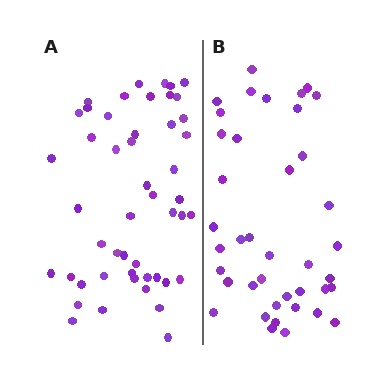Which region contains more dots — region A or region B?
Region A (the left region) has more dots.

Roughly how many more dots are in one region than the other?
Region A has roughly 8 or so more dots than region B.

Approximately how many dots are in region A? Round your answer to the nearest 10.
About 50 dots. (The exact count is 49, which rounds to 50.)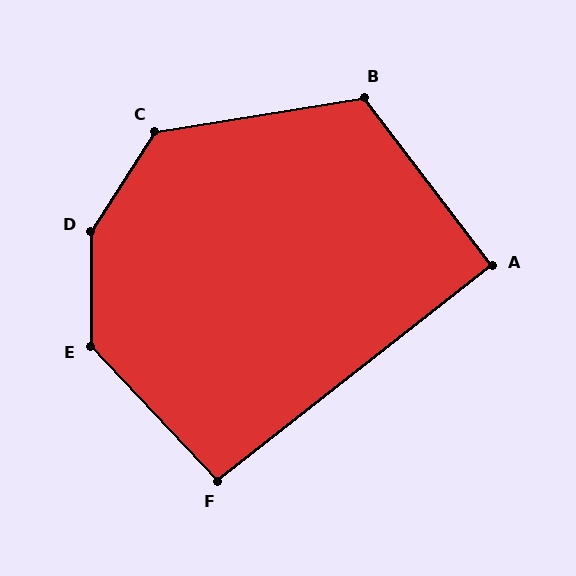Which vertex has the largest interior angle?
D, at approximately 147 degrees.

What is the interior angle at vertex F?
Approximately 95 degrees (obtuse).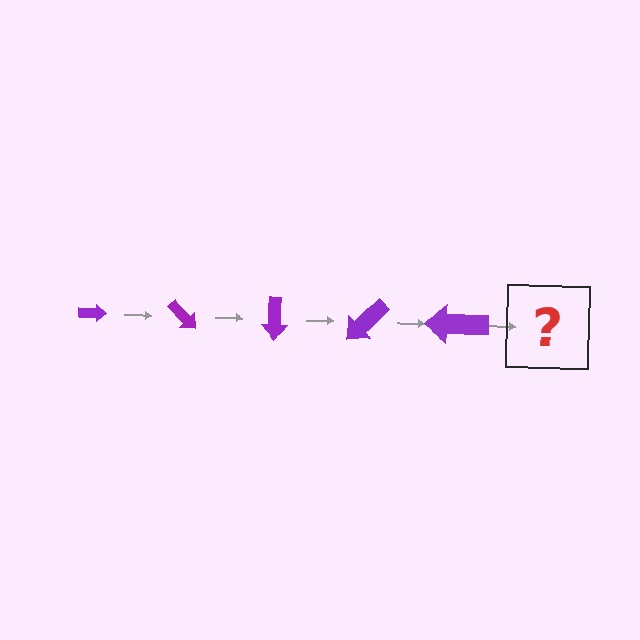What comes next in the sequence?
The next element should be an arrow, larger than the previous one and rotated 225 degrees from the start.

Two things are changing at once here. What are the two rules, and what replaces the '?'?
The two rules are that the arrow grows larger each step and it rotates 45 degrees each step. The '?' should be an arrow, larger than the previous one and rotated 225 degrees from the start.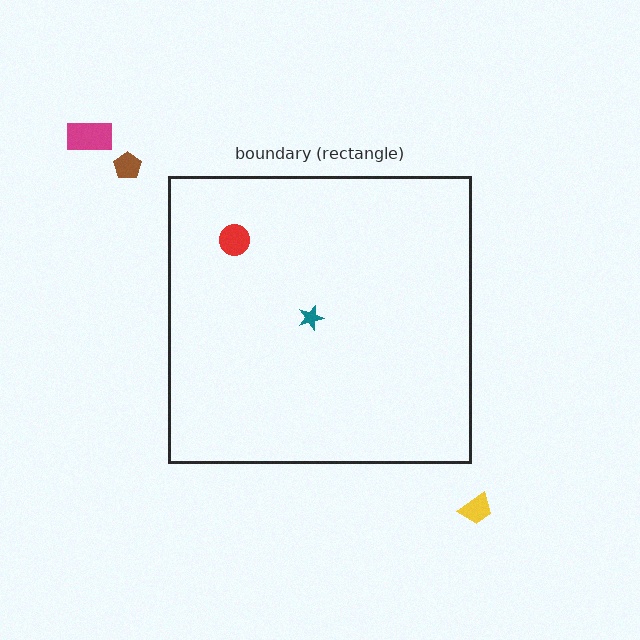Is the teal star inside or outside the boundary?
Inside.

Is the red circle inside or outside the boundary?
Inside.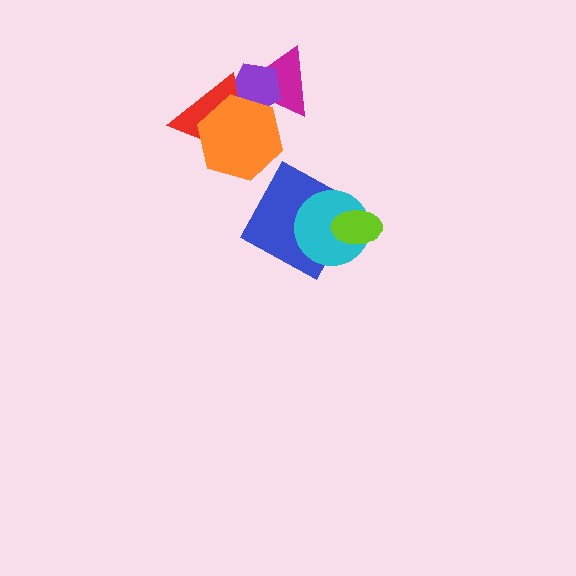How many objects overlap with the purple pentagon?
3 objects overlap with the purple pentagon.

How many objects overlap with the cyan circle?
2 objects overlap with the cyan circle.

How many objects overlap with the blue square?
2 objects overlap with the blue square.